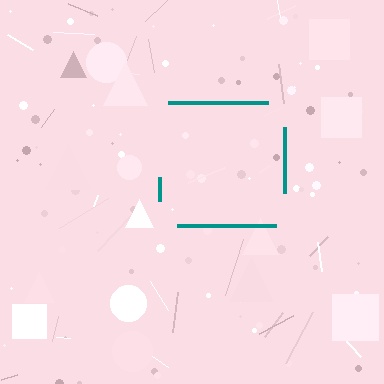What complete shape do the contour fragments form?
The contour fragments form a square.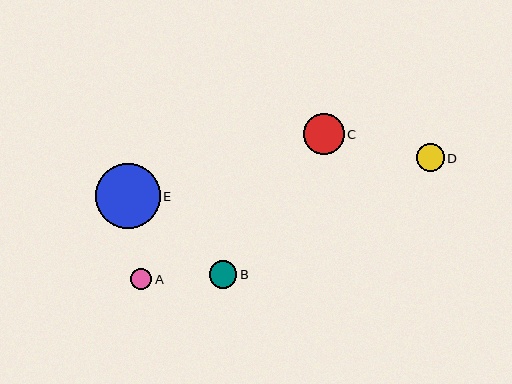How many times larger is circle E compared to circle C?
Circle E is approximately 1.6 times the size of circle C.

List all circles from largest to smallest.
From largest to smallest: E, C, D, B, A.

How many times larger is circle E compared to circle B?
Circle E is approximately 2.4 times the size of circle B.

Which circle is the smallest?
Circle A is the smallest with a size of approximately 21 pixels.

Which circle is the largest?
Circle E is the largest with a size of approximately 65 pixels.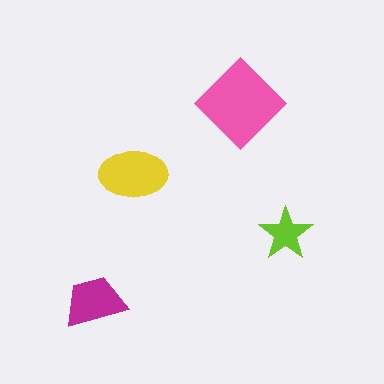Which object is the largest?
The pink diamond.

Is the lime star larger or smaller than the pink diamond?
Smaller.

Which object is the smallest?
The lime star.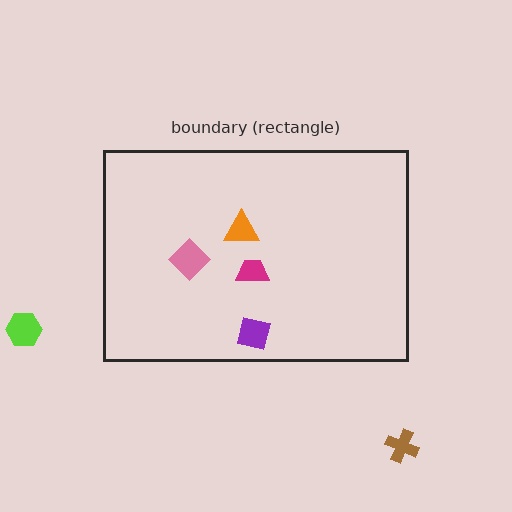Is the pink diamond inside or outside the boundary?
Inside.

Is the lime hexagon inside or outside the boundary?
Outside.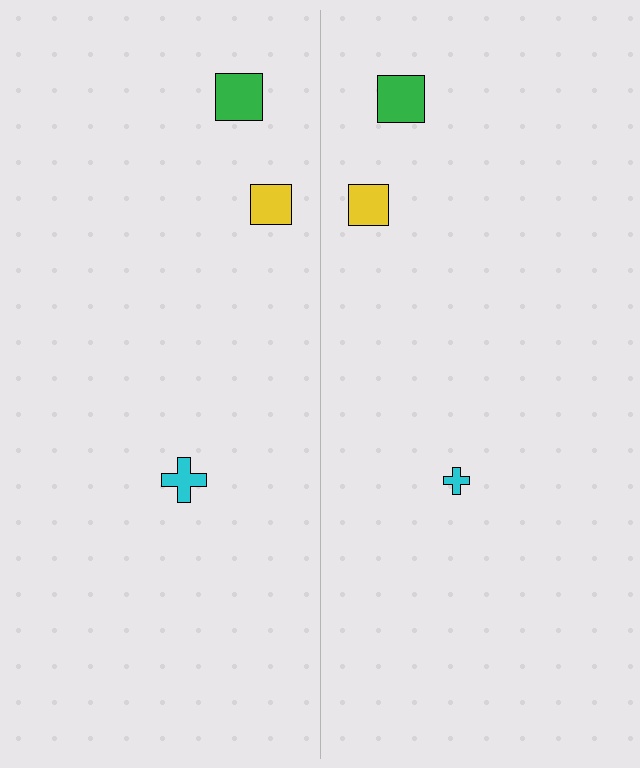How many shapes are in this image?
There are 6 shapes in this image.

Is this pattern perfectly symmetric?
No, the pattern is not perfectly symmetric. The cyan cross on the right side has a different size than its mirror counterpart.